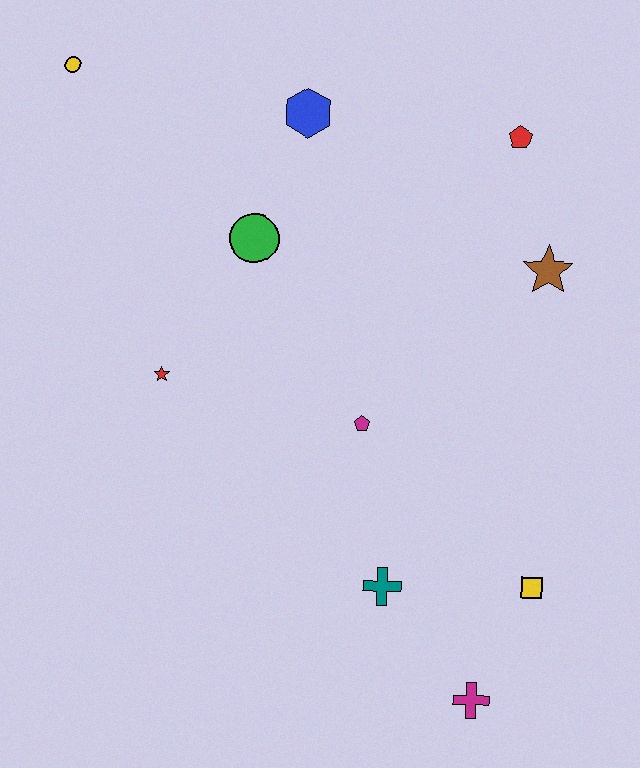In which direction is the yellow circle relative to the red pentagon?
The yellow circle is to the left of the red pentagon.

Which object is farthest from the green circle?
The magenta cross is farthest from the green circle.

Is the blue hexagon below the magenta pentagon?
No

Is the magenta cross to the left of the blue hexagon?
No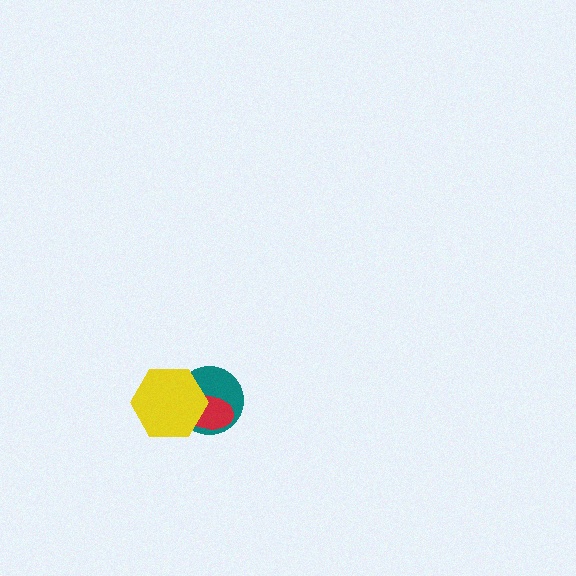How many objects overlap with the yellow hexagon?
2 objects overlap with the yellow hexagon.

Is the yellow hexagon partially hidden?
No, no other shape covers it.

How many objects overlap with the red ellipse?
2 objects overlap with the red ellipse.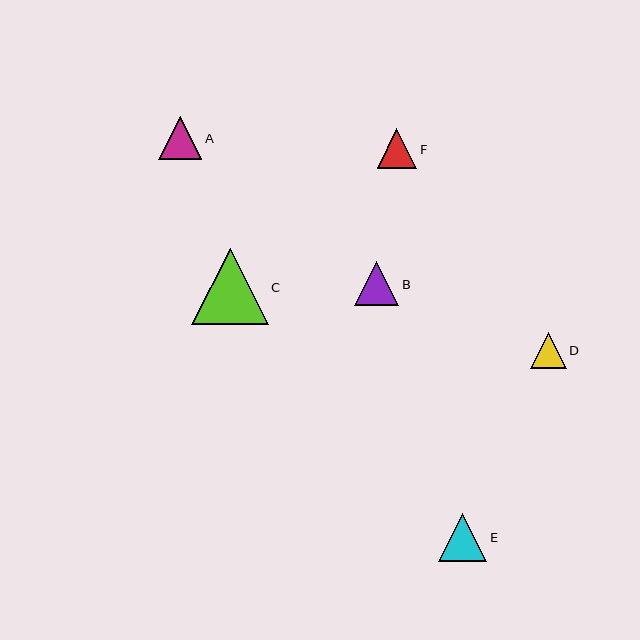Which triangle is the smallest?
Triangle D is the smallest with a size of approximately 35 pixels.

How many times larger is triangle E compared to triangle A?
Triangle E is approximately 1.1 times the size of triangle A.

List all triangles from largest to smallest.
From largest to smallest: C, E, B, A, F, D.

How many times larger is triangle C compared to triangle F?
Triangle C is approximately 1.9 times the size of triangle F.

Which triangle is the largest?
Triangle C is the largest with a size of approximately 77 pixels.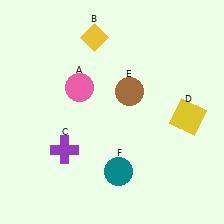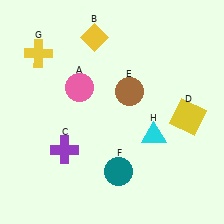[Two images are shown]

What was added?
A yellow cross (G), a cyan triangle (H) were added in Image 2.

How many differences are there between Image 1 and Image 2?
There are 2 differences between the two images.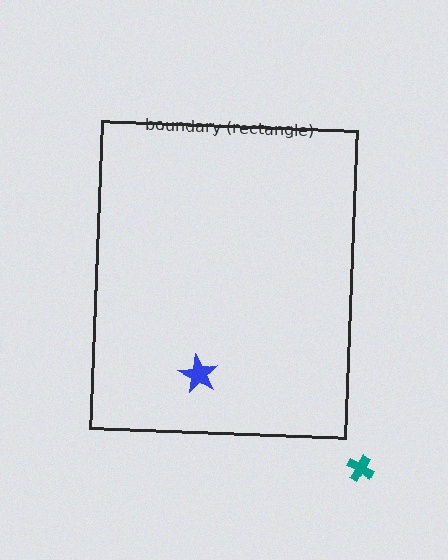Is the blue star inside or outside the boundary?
Inside.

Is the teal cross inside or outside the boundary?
Outside.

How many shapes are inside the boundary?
1 inside, 1 outside.